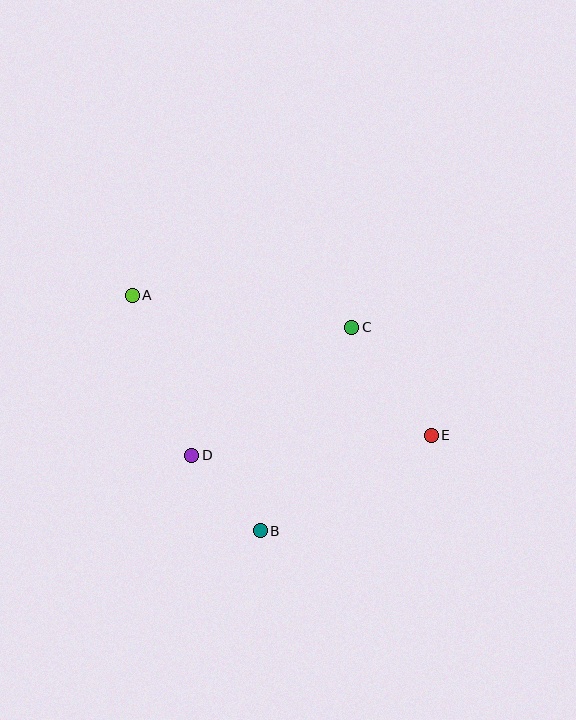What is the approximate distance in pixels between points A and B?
The distance between A and B is approximately 268 pixels.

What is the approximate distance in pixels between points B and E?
The distance between B and E is approximately 196 pixels.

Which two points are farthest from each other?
Points A and E are farthest from each other.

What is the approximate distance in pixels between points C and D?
The distance between C and D is approximately 205 pixels.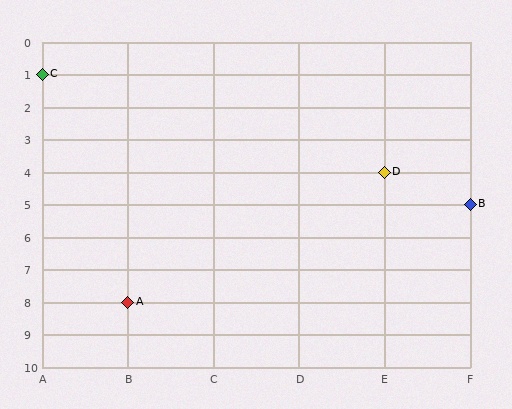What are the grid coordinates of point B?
Point B is at grid coordinates (F, 5).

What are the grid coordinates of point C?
Point C is at grid coordinates (A, 1).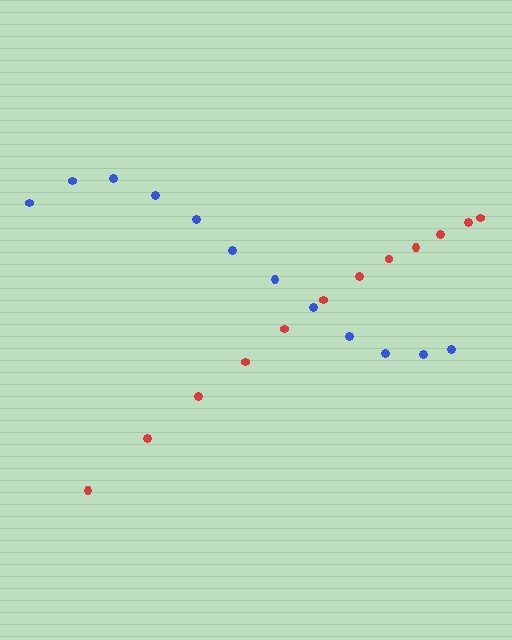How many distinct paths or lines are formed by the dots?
There are 2 distinct paths.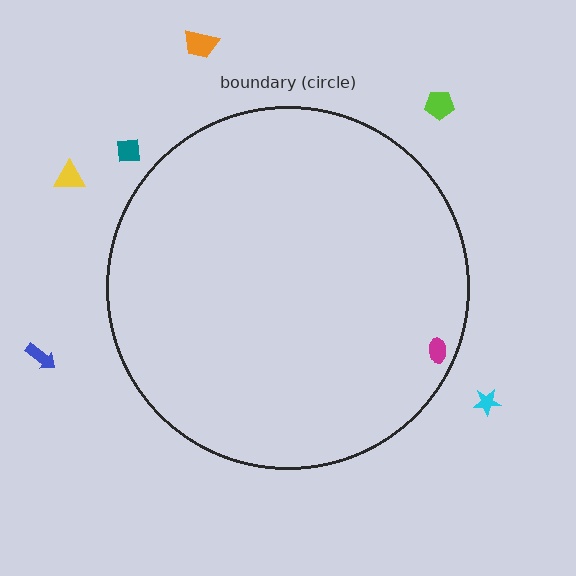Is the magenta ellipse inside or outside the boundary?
Inside.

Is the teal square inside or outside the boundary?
Outside.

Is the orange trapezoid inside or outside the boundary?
Outside.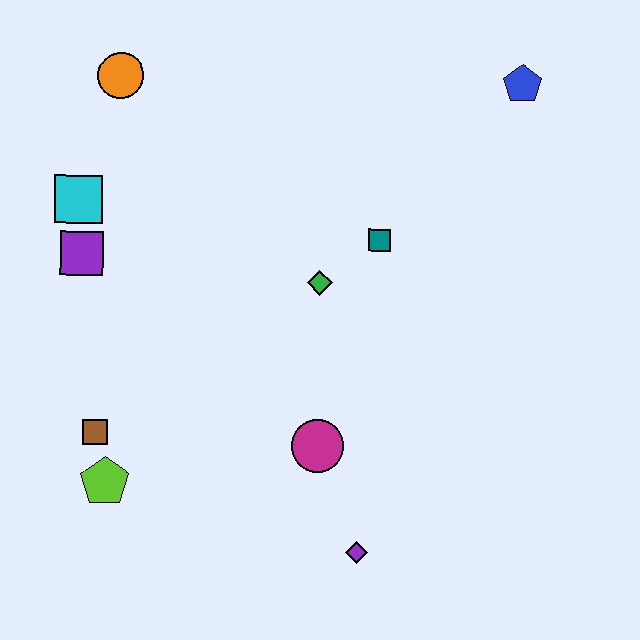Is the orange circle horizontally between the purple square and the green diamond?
Yes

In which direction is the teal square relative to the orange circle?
The teal square is to the right of the orange circle.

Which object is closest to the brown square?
The lime pentagon is closest to the brown square.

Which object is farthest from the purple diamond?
The orange circle is farthest from the purple diamond.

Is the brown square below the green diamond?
Yes